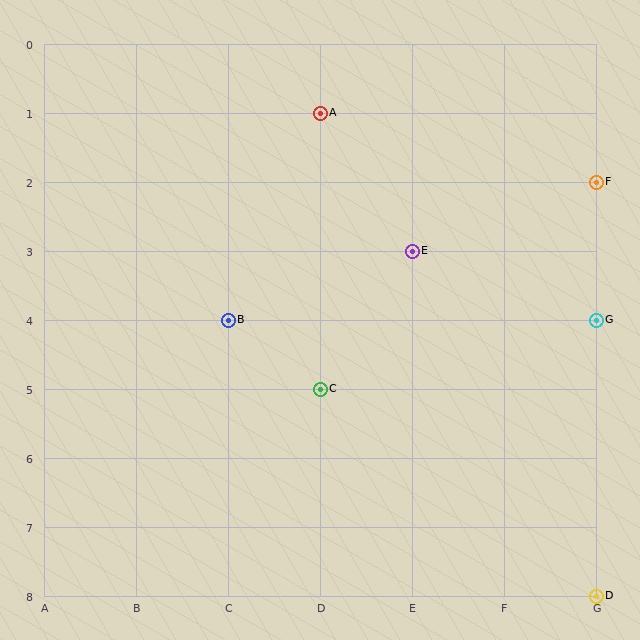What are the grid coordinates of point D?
Point D is at grid coordinates (G, 8).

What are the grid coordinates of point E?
Point E is at grid coordinates (E, 3).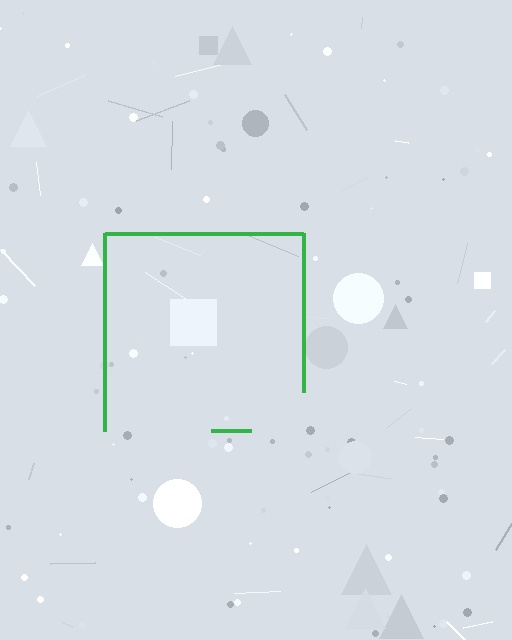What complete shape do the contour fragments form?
The contour fragments form a square.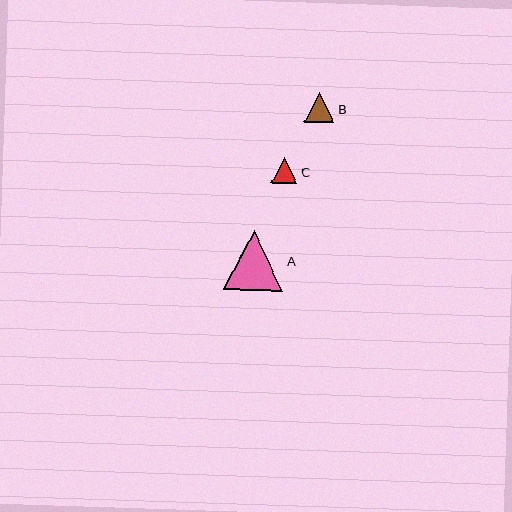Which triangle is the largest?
Triangle A is the largest with a size of approximately 59 pixels.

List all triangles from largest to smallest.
From largest to smallest: A, B, C.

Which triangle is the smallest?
Triangle C is the smallest with a size of approximately 26 pixels.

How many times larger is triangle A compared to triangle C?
Triangle A is approximately 2.2 times the size of triangle C.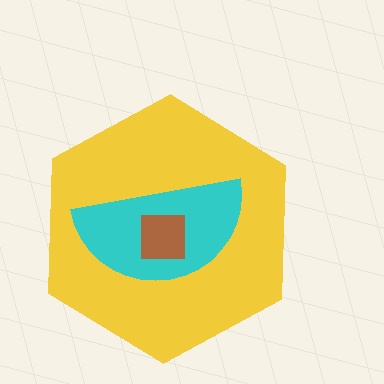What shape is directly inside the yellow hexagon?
The cyan semicircle.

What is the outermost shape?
The yellow hexagon.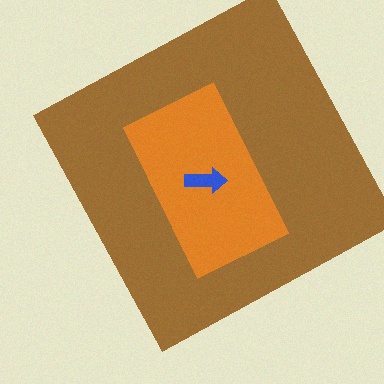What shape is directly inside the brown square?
The orange rectangle.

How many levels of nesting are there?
3.